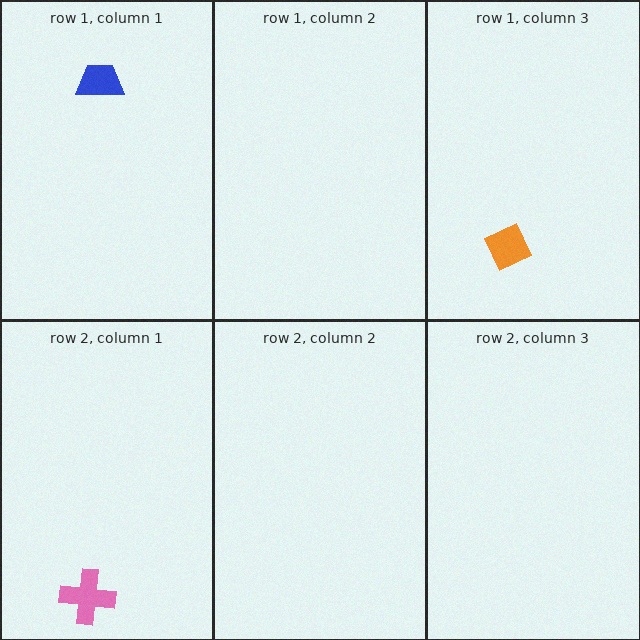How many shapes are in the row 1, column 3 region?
1.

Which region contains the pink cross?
The row 2, column 1 region.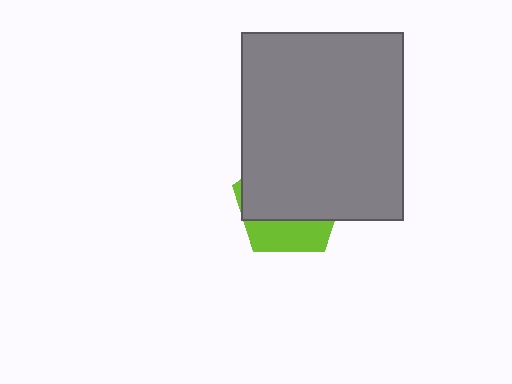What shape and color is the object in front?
The object in front is a gray rectangle.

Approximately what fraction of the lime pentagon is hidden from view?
Roughly 69% of the lime pentagon is hidden behind the gray rectangle.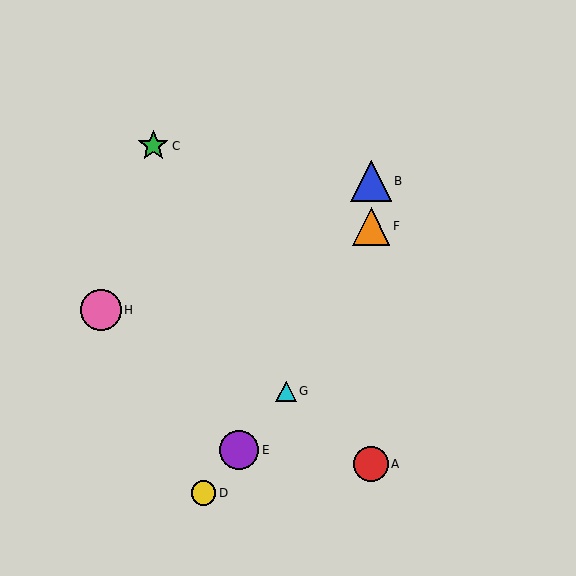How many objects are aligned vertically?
3 objects (A, B, F) are aligned vertically.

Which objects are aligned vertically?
Objects A, B, F are aligned vertically.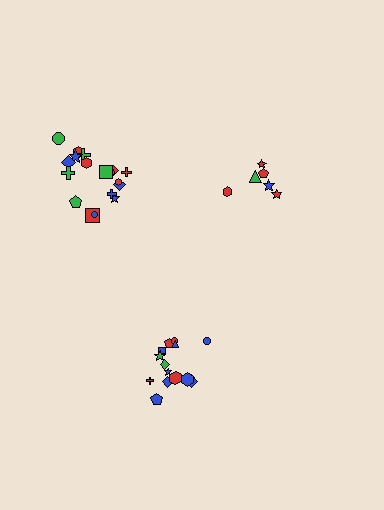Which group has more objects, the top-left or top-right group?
The top-left group.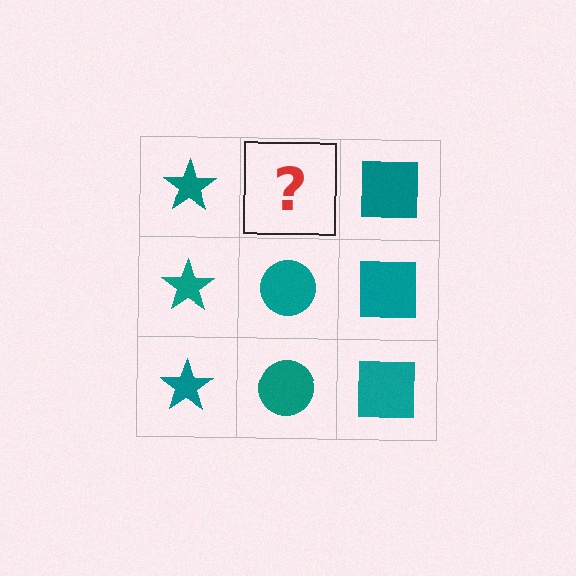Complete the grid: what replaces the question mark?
The question mark should be replaced with a teal circle.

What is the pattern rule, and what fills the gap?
The rule is that each column has a consistent shape. The gap should be filled with a teal circle.